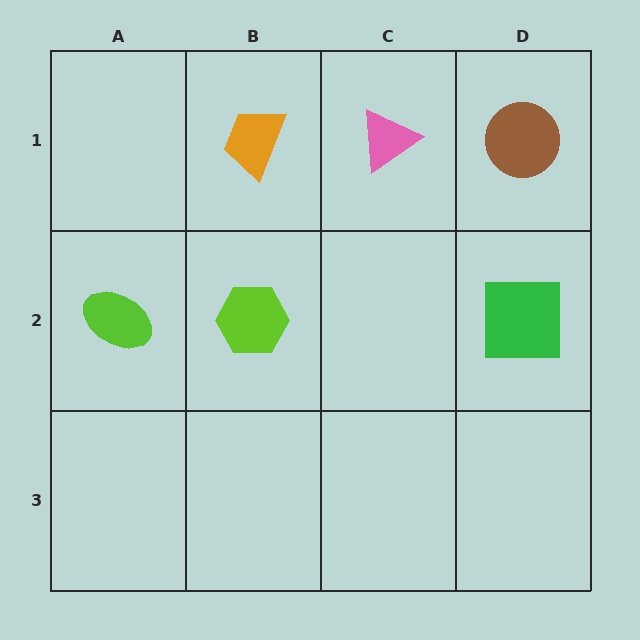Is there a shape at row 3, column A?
No, that cell is empty.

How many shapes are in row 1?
3 shapes.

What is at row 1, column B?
An orange trapezoid.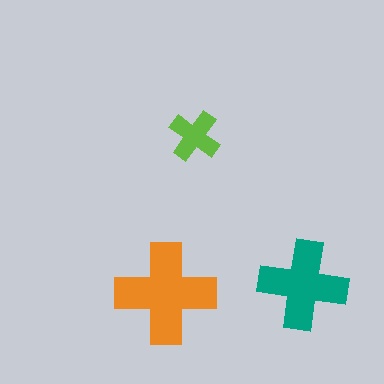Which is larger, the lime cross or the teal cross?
The teal one.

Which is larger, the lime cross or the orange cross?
The orange one.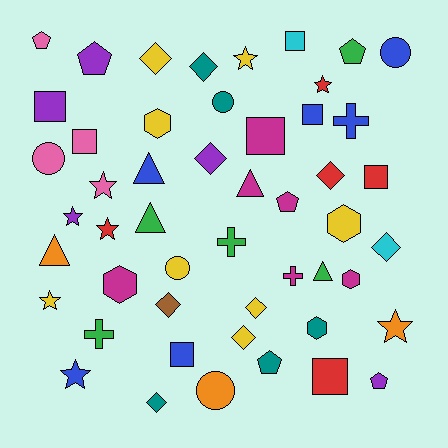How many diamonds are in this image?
There are 9 diamonds.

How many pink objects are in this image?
There are 4 pink objects.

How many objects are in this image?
There are 50 objects.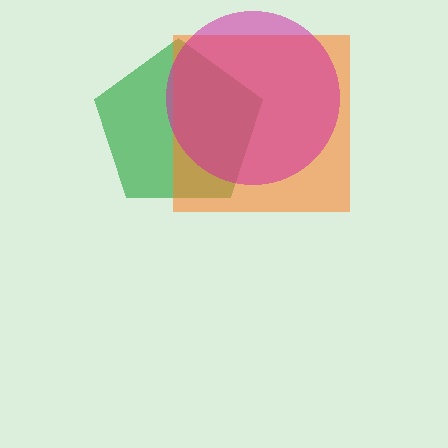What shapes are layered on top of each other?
The layered shapes are: a green pentagon, an orange square, a magenta circle.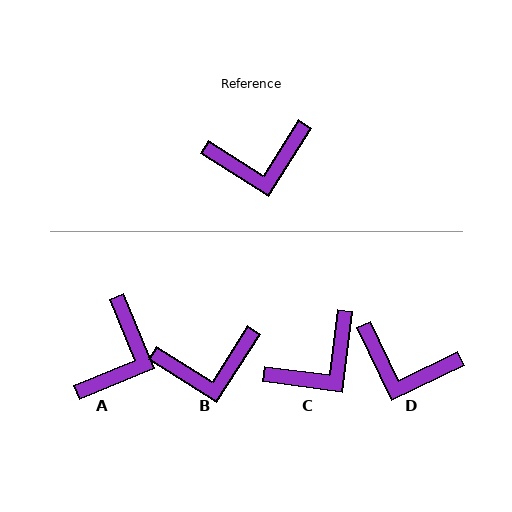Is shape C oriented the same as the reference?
No, it is off by about 25 degrees.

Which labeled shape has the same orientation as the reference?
B.